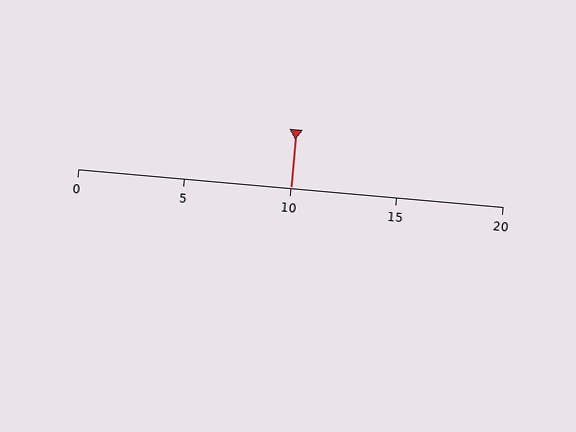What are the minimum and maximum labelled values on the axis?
The axis runs from 0 to 20.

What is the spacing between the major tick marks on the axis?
The major ticks are spaced 5 apart.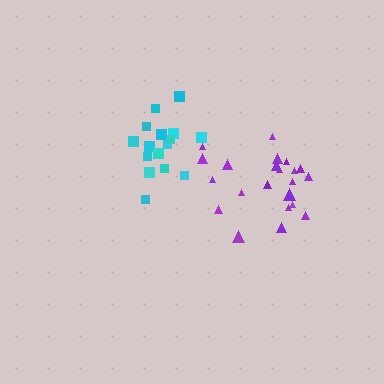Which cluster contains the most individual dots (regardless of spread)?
Purple (22).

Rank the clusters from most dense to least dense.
cyan, purple.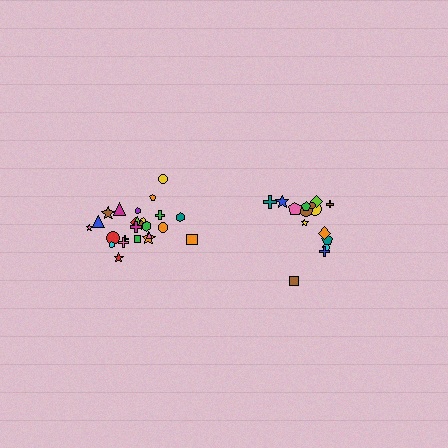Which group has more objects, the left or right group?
The left group.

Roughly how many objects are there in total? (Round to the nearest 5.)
Roughly 40 objects in total.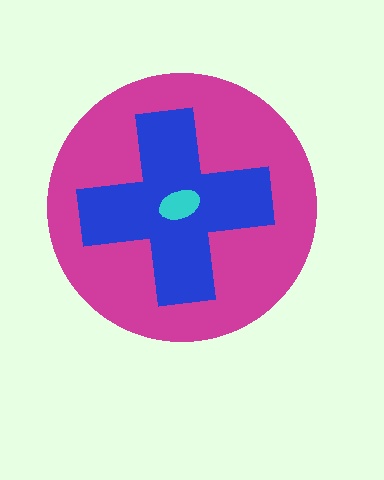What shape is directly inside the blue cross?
The cyan ellipse.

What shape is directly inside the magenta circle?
The blue cross.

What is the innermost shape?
The cyan ellipse.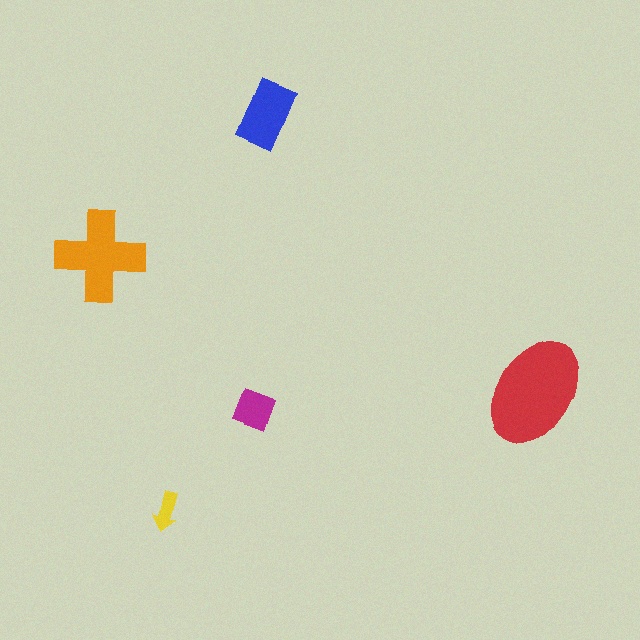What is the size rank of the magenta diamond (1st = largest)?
4th.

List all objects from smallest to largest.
The yellow arrow, the magenta diamond, the blue rectangle, the orange cross, the red ellipse.